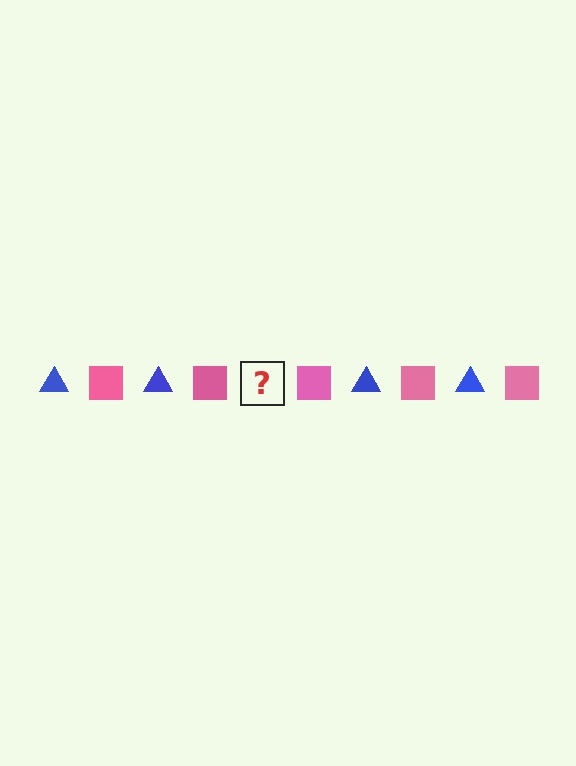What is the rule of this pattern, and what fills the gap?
The rule is that the pattern alternates between blue triangle and pink square. The gap should be filled with a blue triangle.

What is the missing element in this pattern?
The missing element is a blue triangle.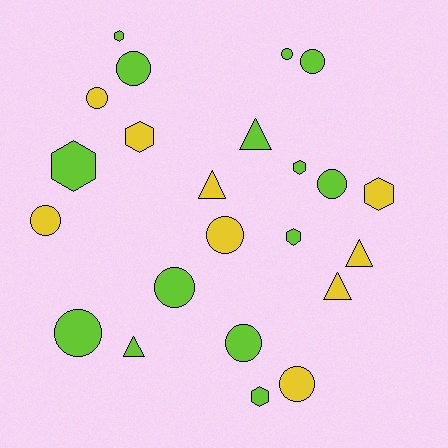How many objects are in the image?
There are 23 objects.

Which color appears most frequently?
Lime, with 14 objects.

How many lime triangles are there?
There are 2 lime triangles.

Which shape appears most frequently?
Circle, with 11 objects.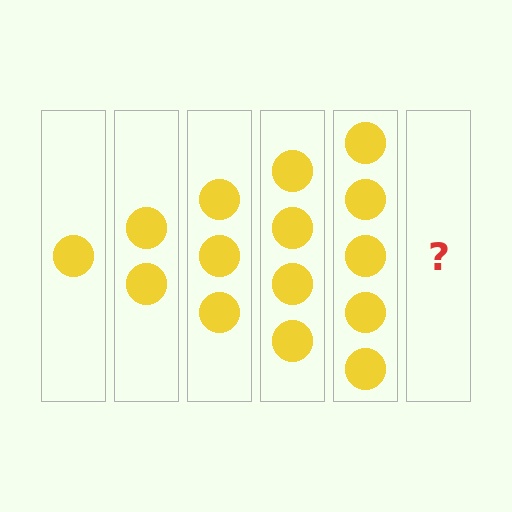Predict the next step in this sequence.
The next step is 6 circles.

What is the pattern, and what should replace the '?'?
The pattern is that each step adds one more circle. The '?' should be 6 circles.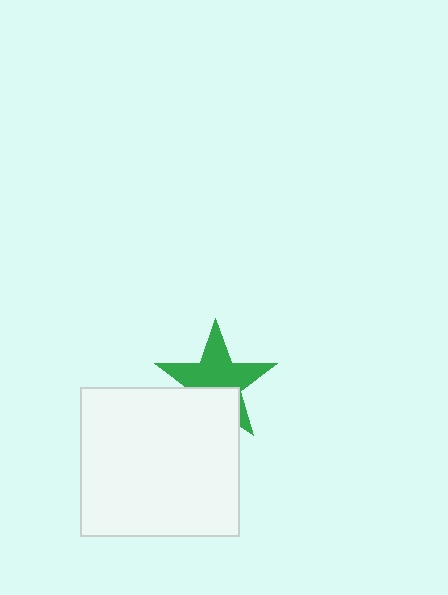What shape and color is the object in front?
The object in front is a white rectangle.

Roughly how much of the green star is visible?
Most of it is visible (roughly 65%).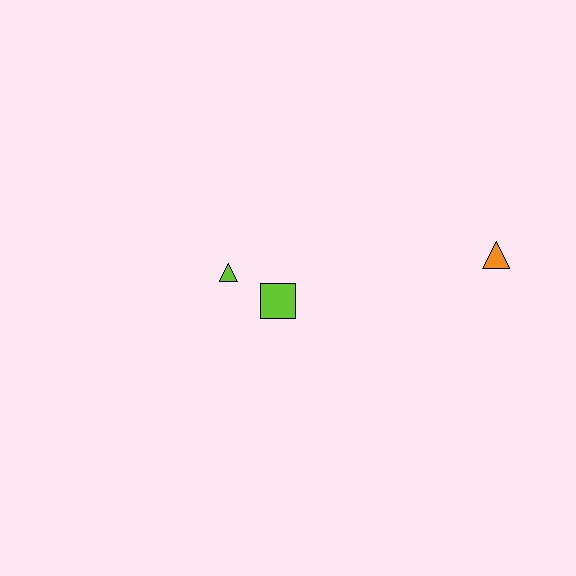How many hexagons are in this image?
There are no hexagons.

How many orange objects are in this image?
There is 1 orange object.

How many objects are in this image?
There are 3 objects.